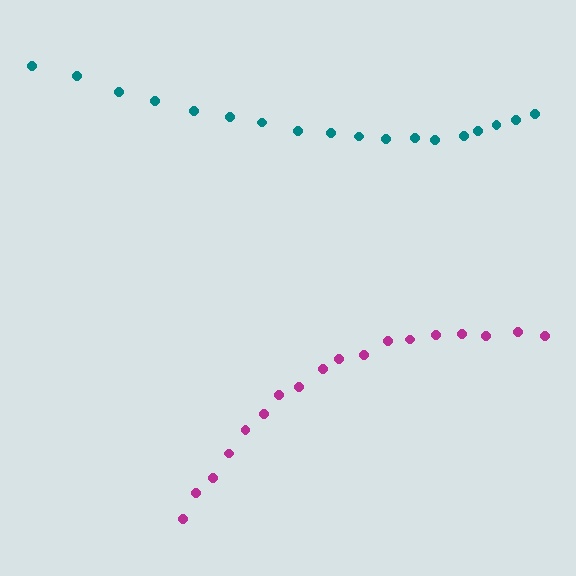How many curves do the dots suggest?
There are 2 distinct paths.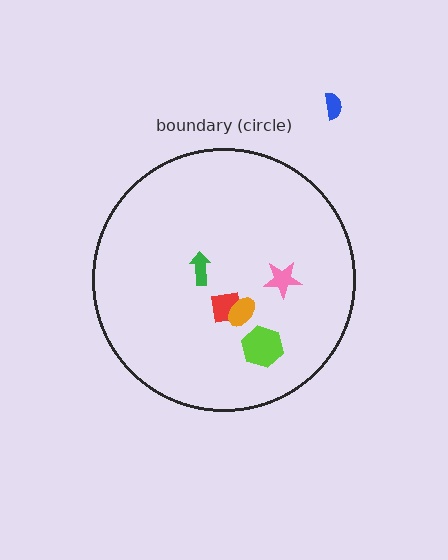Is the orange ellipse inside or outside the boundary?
Inside.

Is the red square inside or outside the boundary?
Inside.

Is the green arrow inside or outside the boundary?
Inside.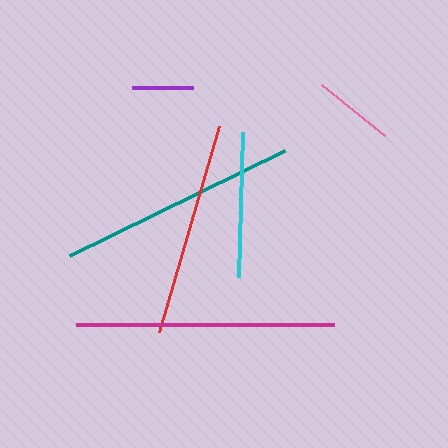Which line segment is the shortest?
The purple line is the shortest at approximately 60 pixels.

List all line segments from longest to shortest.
From longest to shortest: magenta, teal, red, cyan, pink, purple.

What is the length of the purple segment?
The purple segment is approximately 60 pixels long.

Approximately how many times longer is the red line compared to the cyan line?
The red line is approximately 1.5 times the length of the cyan line.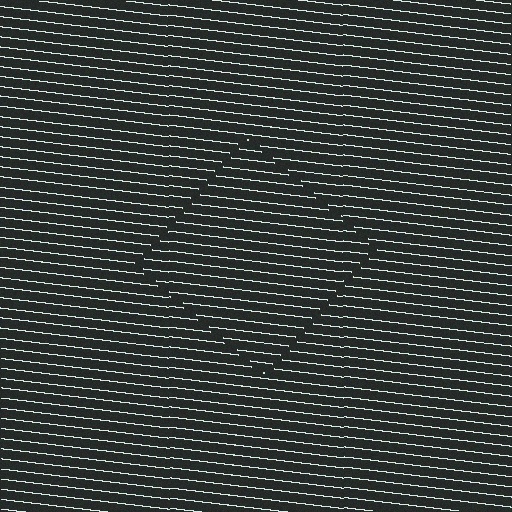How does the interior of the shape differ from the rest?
The interior of the shape contains the same grating, shifted by half a period — the contour is defined by the phase discontinuity where line-ends from the inner and outer gratings abut.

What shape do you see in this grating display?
An illusory square. The interior of the shape contains the same grating, shifted by half a period — the contour is defined by the phase discontinuity where line-ends from the inner and outer gratings abut.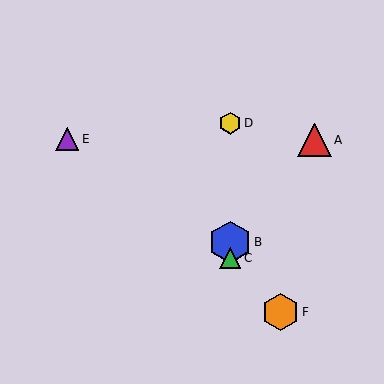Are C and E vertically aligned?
No, C is at x≈230 and E is at x≈67.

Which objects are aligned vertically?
Objects B, C, D are aligned vertically.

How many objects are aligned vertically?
3 objects (B, C, D) are aligned vertically.